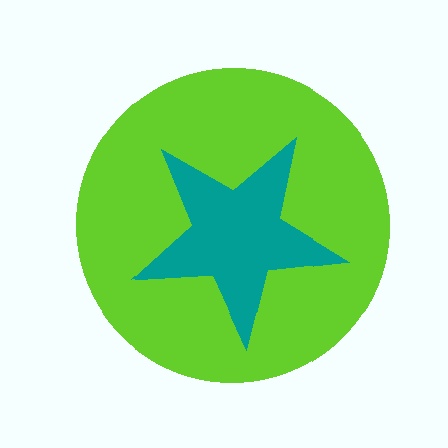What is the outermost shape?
The lime circle.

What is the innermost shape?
The teal star.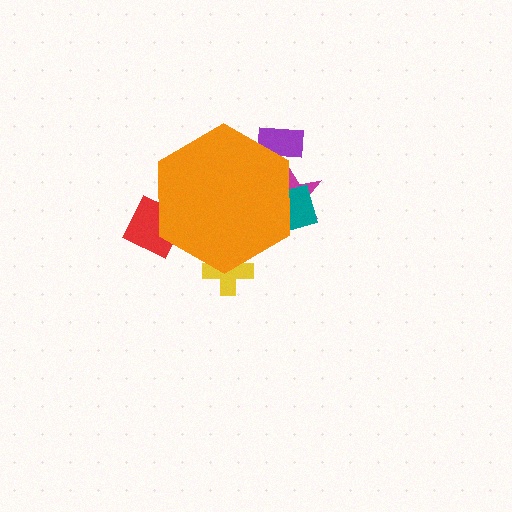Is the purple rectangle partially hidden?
Yes, the purple rectangle is partially hidden behind the orange hexagon.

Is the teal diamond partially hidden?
Yes, the teal diamond is partially hidden behind the orange hexagon.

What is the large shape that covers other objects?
An orange hexagon.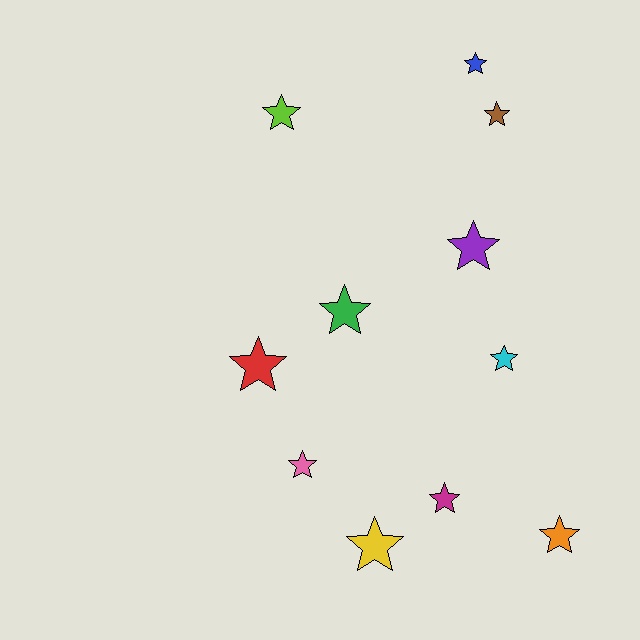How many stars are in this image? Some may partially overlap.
There are 11 stars.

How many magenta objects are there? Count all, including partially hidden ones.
There is 1 magenta object.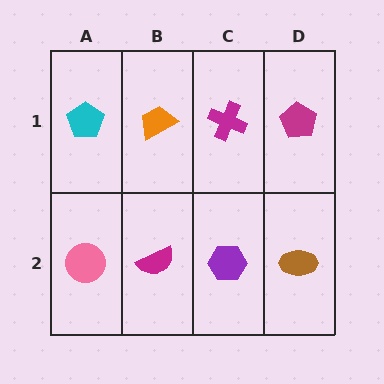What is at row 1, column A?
A cyan pentagon.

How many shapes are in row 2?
4 shapes.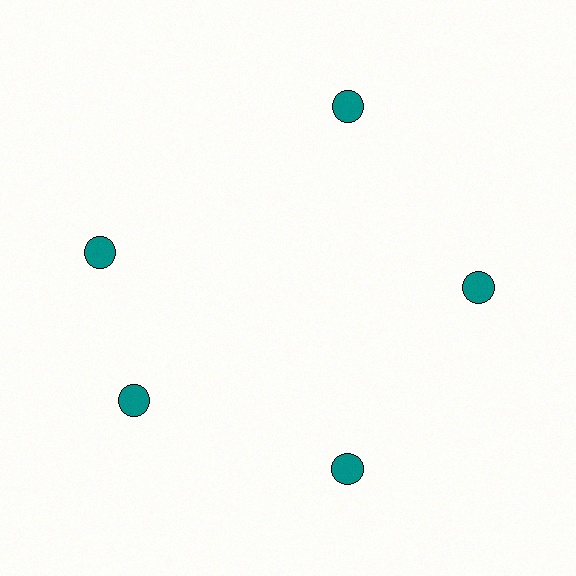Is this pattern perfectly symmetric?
No. The 5 teal circles are arranged in a ring, but one element near the 10 o'clock position is rotated out of alignment along the ring, breaking the 5-fold rotational symmetry.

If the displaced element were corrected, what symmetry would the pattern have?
It would have 5-fold rotational symmetry — the pattern would map onto itself every 72 degrees.